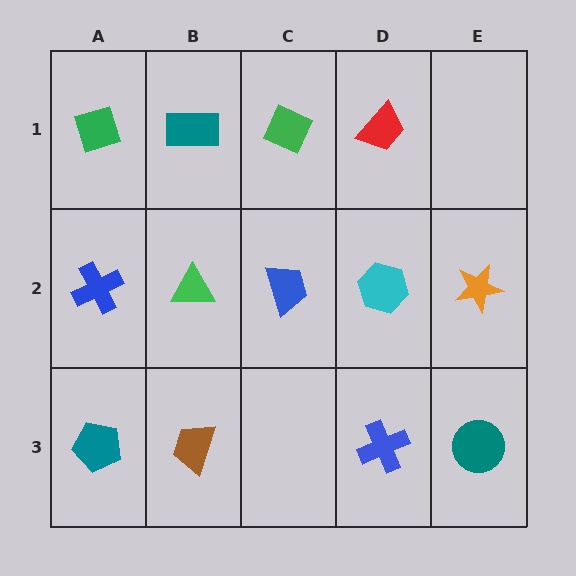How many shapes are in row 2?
5 shapes.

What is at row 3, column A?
A teal pentagon.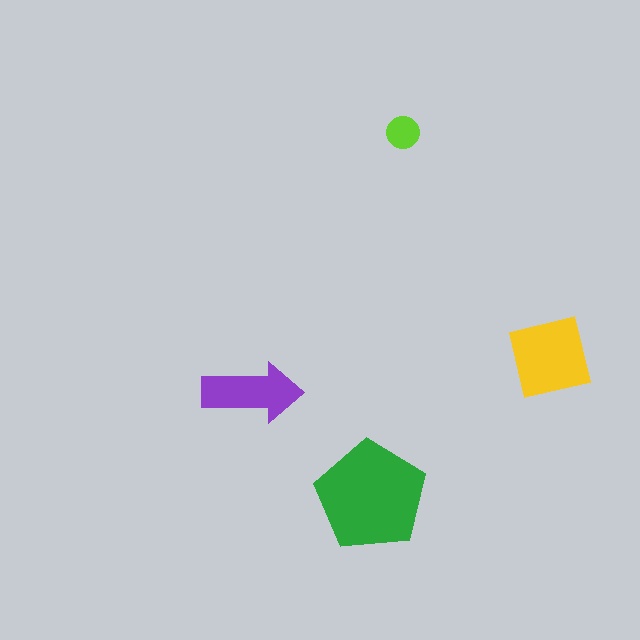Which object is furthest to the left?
The purple arrow is leftmost.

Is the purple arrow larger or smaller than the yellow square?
Smaller.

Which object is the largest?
The green pentagon.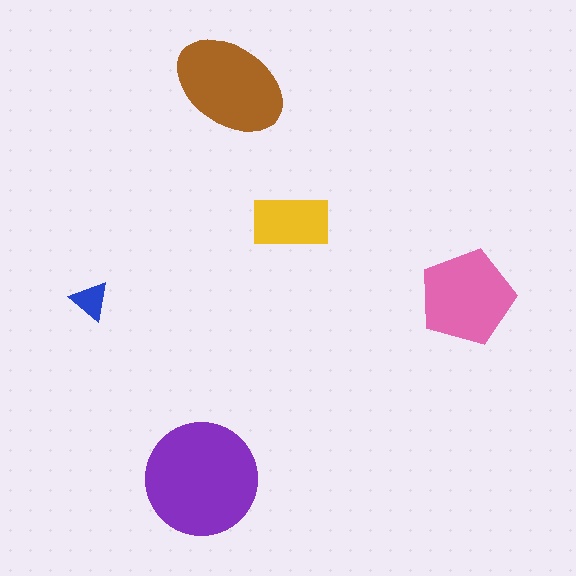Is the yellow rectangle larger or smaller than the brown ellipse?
Smaller.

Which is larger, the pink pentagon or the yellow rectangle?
The pink pentagon.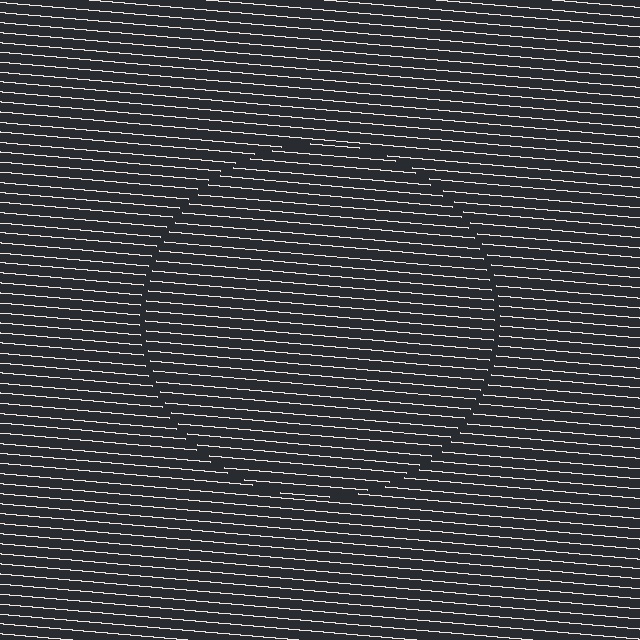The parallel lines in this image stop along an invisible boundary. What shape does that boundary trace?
An illusory circle. The interior of the shape contains the same grating, shifted by half a period — the contour is defined by the phase discontinuity where line-ends from the inner and outer gratings abut.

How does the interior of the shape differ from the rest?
The interior of the shape contains the same grating, shifted by half a period — the contour is defined by the phase discontinuity where line-ends from the inner and outer gratings abut.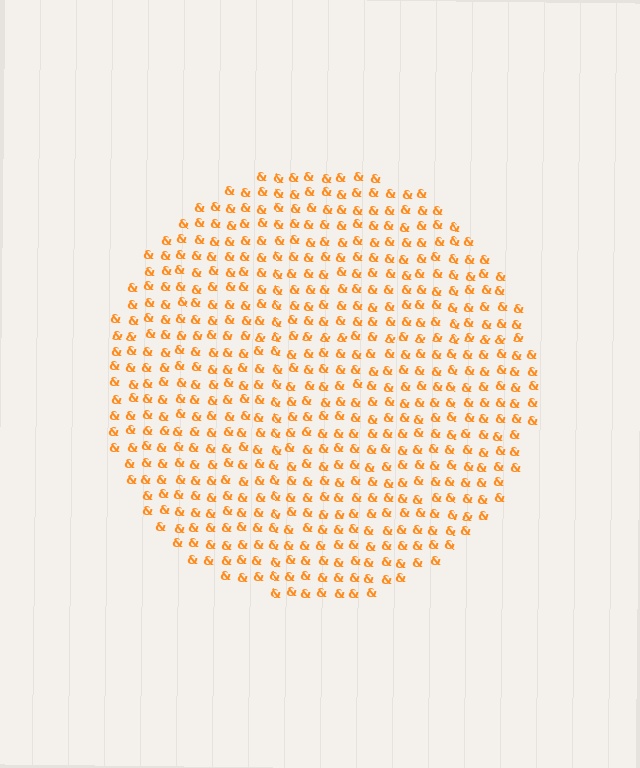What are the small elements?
The small elements are ampersands.